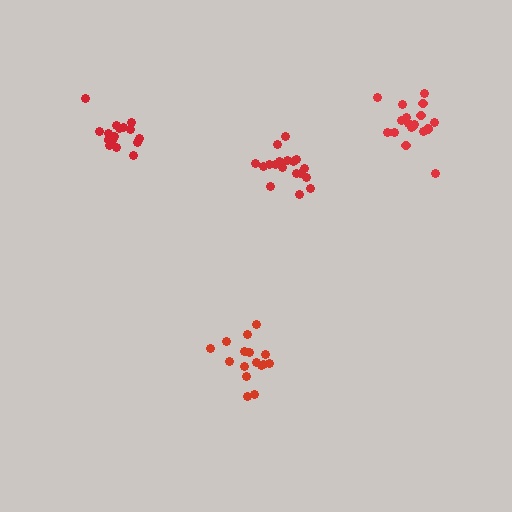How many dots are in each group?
Group 1: 18 dots, Group 2: 18 dots, Group 3: 16 dots, Group 4: 16 dots (68 total).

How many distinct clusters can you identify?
There are 4 distinct clusters.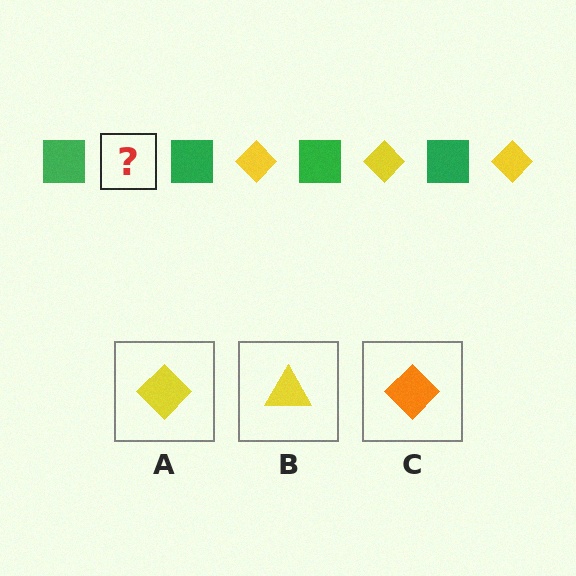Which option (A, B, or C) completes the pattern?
A.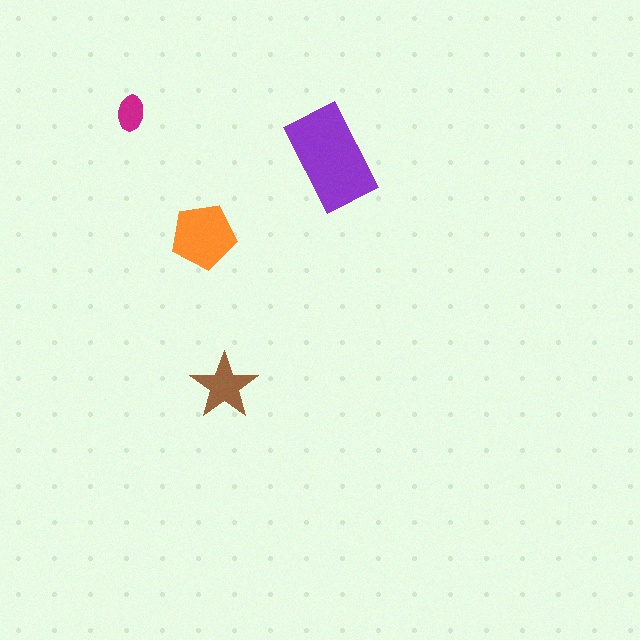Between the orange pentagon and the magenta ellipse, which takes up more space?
The orange pentagon.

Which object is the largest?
The purple rectangle.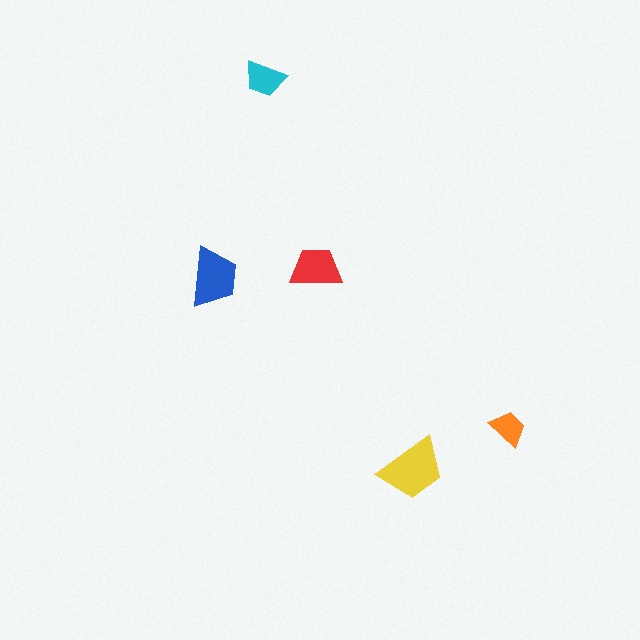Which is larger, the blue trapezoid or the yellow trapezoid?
The yellow one.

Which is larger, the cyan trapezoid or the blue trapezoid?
The blue one.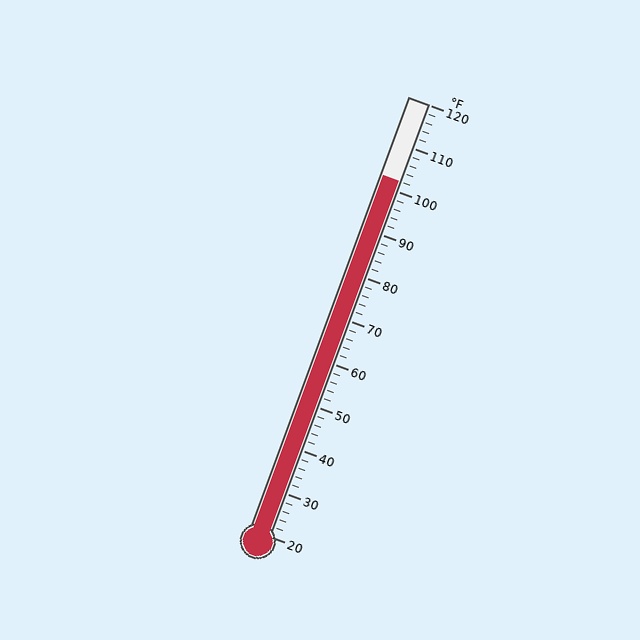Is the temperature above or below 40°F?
The temperature is above 40°F.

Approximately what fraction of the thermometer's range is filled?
The thermometer is filled to approximately 80% of its range.